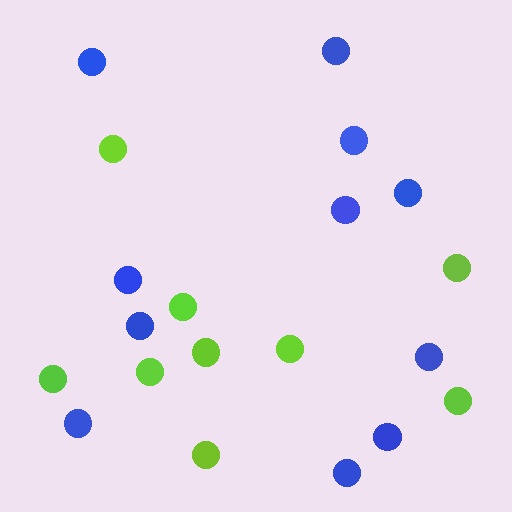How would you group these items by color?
There are 2 groups: one group of lime circles (9) and one group of blue circles (11).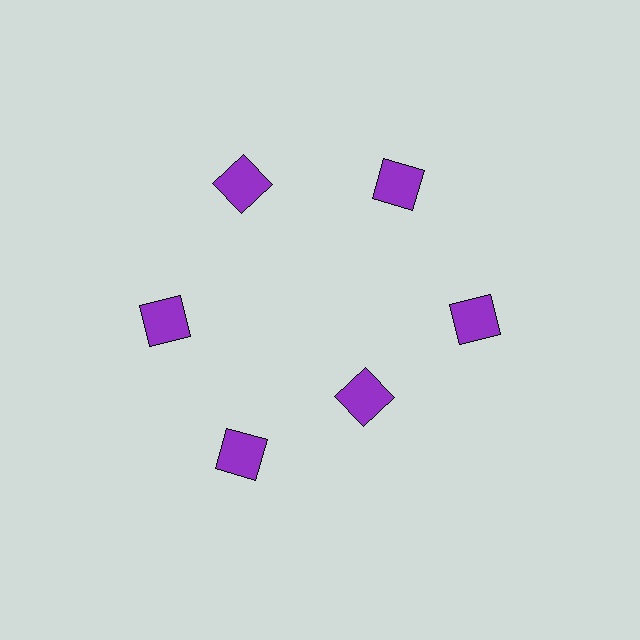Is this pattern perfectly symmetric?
No. The 6 purple squares are arranged in a ring, but one element near the 5 o'clock position is pulled inward toward the center, breaking the 6-fold rotational symmetry.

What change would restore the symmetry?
The symmetry would be restored by moving it outward, back onto the ring so that all 6 squares sit at equal angles and equal distance from the center.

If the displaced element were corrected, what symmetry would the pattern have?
It would have 6-fold rotational symmetry — the pattern would map onto itself every 60 degrees.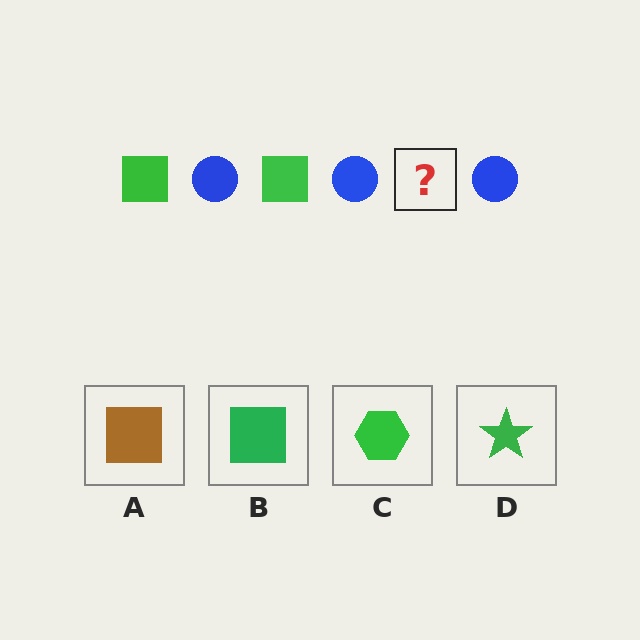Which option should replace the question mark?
Option B.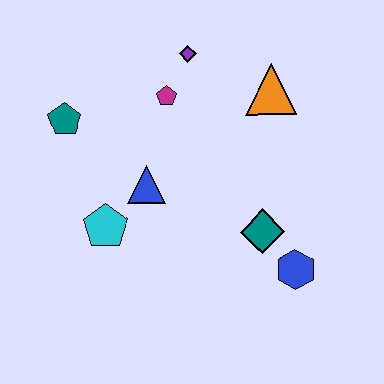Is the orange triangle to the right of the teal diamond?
Yes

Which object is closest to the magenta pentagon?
The purple diamond is closest to the magenta pentagon.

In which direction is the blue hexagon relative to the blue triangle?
The blue hexagon is to the right of the blue triangle.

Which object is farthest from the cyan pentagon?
The orange triangle is farthest from the cyan pentagon.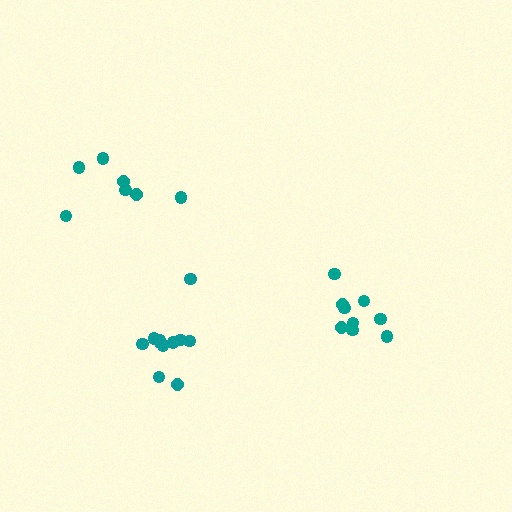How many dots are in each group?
Group 1: 7 dots, Group 2: 9 dots, Group 3: 13 dots (29 total).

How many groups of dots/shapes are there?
There are 3 groups.